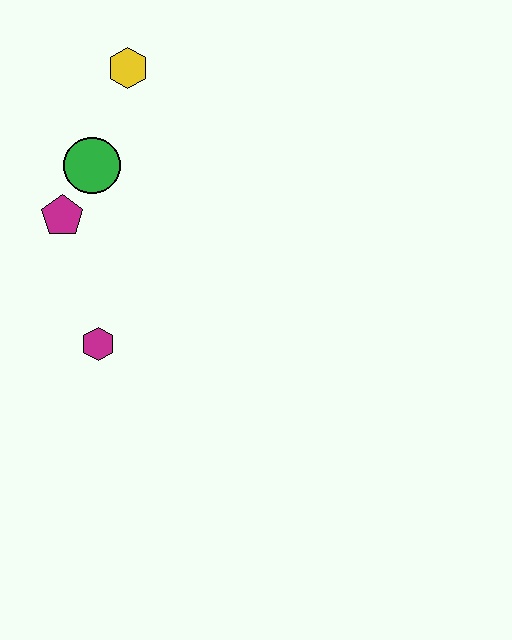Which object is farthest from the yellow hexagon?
The magenta hexagon is farthest from the yellow hexagon.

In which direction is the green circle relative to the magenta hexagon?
The green circle is above the magenta hexagon.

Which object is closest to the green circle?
The magenta pentagon is closest to the green circle.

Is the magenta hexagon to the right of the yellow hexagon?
No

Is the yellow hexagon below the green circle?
No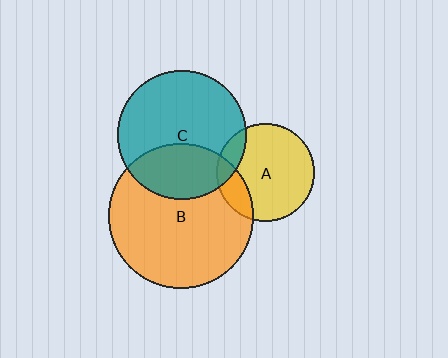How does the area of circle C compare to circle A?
Approximately 1.7 times.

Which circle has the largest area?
Circle B (orange).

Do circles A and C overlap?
Yes.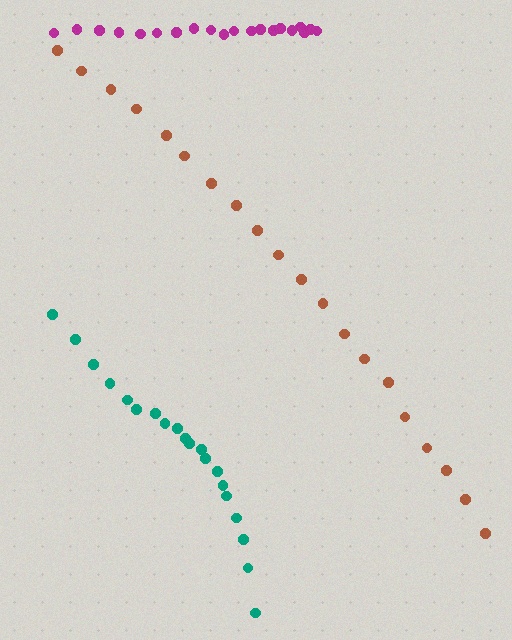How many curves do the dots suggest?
There are 3 distinct paths.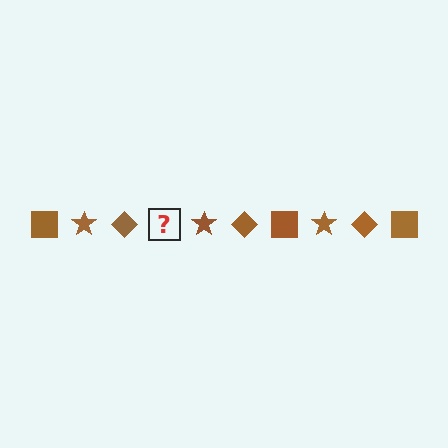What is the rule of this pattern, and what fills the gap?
The rule is that the pattern cycles through square, star, diamond shapes in brown. The gap should be filled with a brown square.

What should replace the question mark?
The question mark should be replaced with a brown square.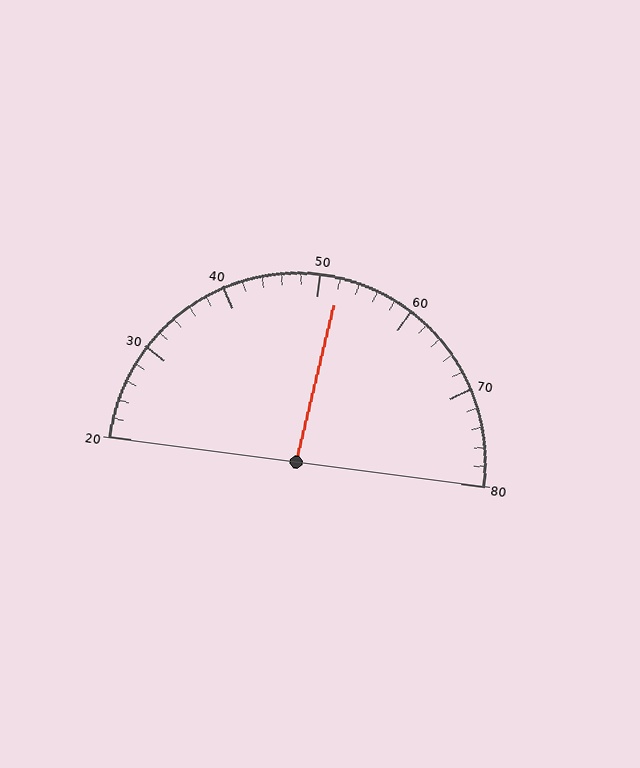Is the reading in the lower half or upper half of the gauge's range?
The reading is in the upper half of the range (20 to 80).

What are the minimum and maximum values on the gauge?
The gauge ranges from 20 to 80.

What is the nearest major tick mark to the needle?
The nearest major tick mark is 50.